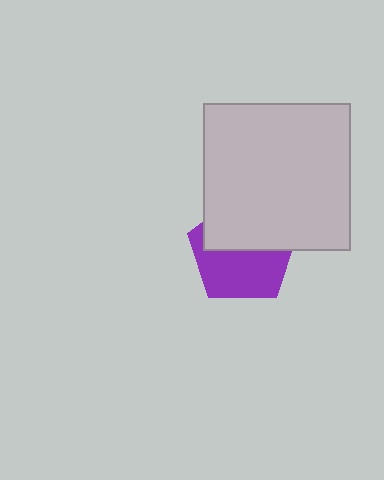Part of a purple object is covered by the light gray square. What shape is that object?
It is a pentagon.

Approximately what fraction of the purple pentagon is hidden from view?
Roughly 48% of the purple pentagon is hidden behind the light gray square.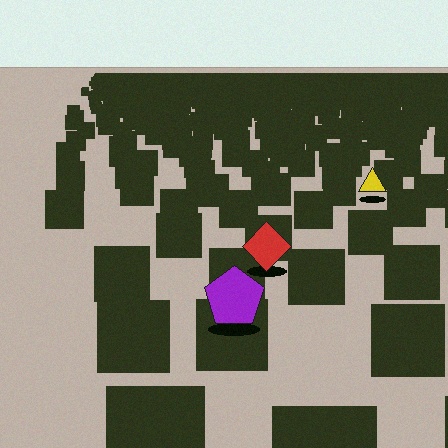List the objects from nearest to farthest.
From nearest to farthest: the purple pentagon, the red diamond, the yellow triangle.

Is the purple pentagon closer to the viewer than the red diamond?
Yes. The purple pentagon is closer — you can tell from the texture gradient: the ground texture is coarser near it.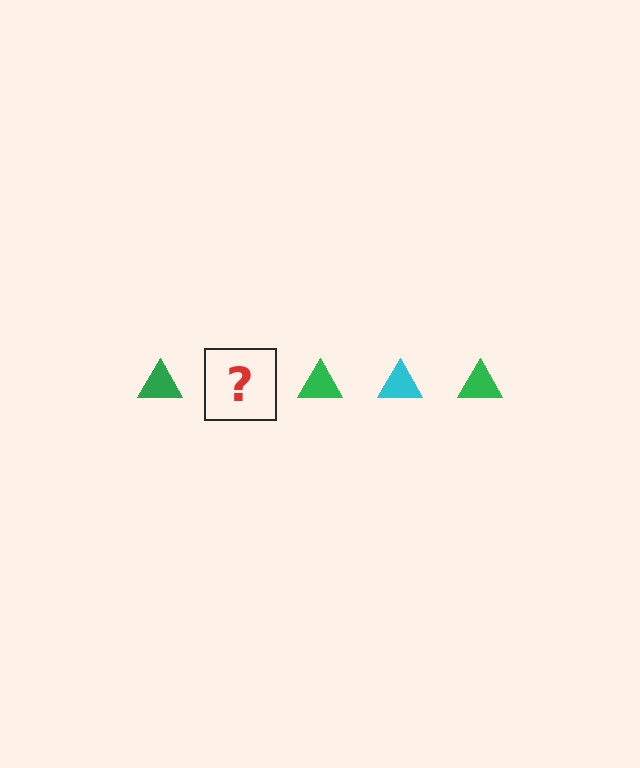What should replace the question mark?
The question mark should be replaced with a cyan triangle.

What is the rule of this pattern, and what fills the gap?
The rule is that the pattern cycles through green, cyan triangles. The gap should be filled with a cyan triangle.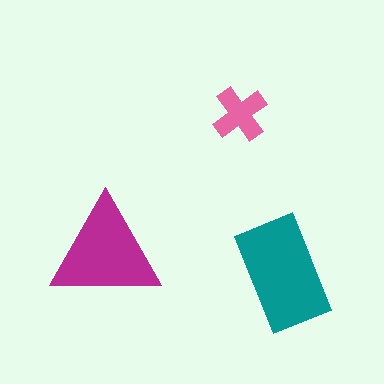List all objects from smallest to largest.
The pink cross, the magenta triangle, the teal rectangle.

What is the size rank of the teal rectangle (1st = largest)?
1st.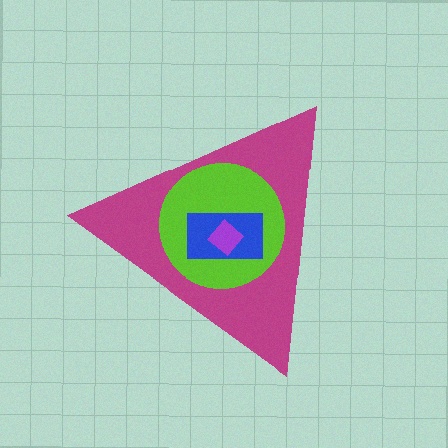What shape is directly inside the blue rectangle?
The purple diamond.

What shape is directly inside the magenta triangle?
The lime circle.